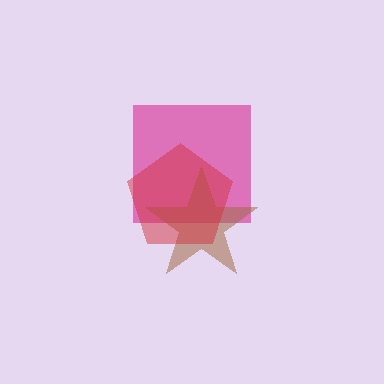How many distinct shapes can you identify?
There are 3 distinct shapes: a magenta square, a brown star, a red pentagon.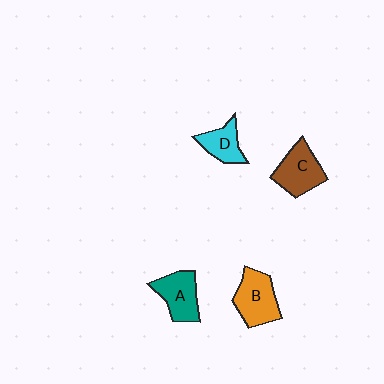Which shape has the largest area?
Shape B (orange).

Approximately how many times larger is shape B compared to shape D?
Approximately 1.5 times.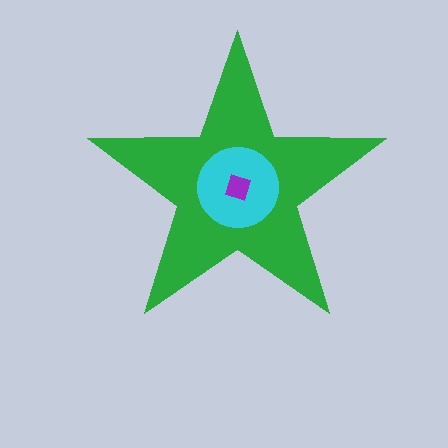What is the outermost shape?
The green star.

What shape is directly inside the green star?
The cyan circle.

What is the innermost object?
The purple square.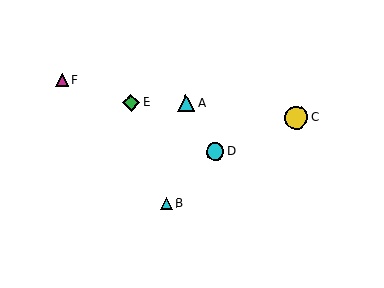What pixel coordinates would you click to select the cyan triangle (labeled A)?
Click at (186, 103) to select the cyan triangle A.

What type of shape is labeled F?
Shape F is a magenta triangle.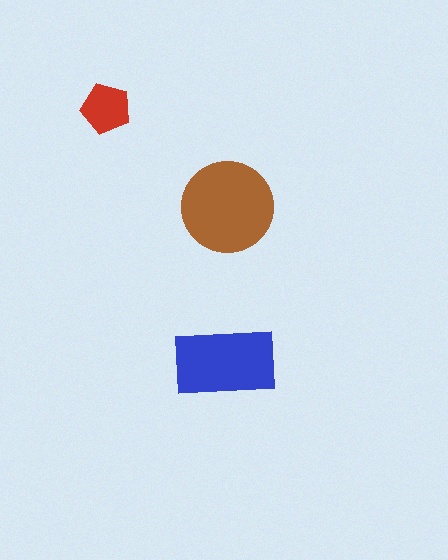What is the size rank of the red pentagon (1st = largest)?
3rd.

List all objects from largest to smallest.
The brown circle, the blue rectangle, the red pentagon.